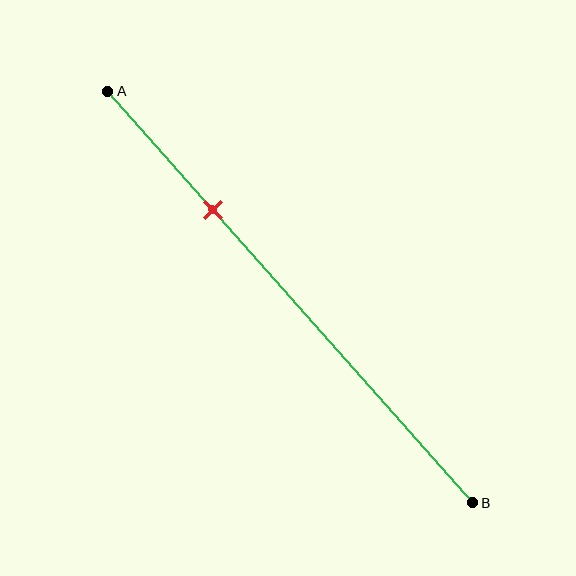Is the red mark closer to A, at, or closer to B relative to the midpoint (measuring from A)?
The red mark is closer to point A than the midpoint of segment AB.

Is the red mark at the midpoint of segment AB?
No, the mark is at about 30% from A, not at the 50% midpoint.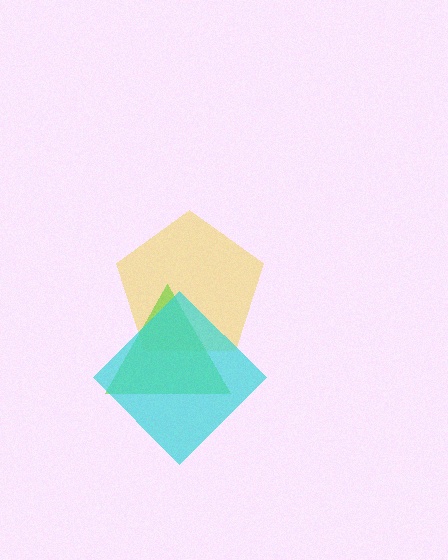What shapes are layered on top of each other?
The layered shapes are: a yellow pentagon, a lime triangle, a cyan diamond.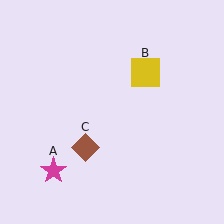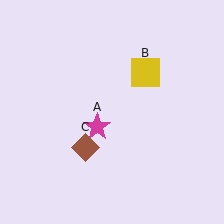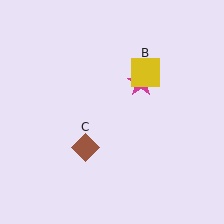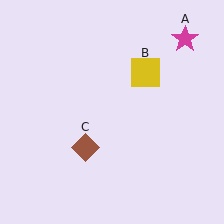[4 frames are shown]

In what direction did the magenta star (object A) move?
The magenta star (object A) moved up and to the right.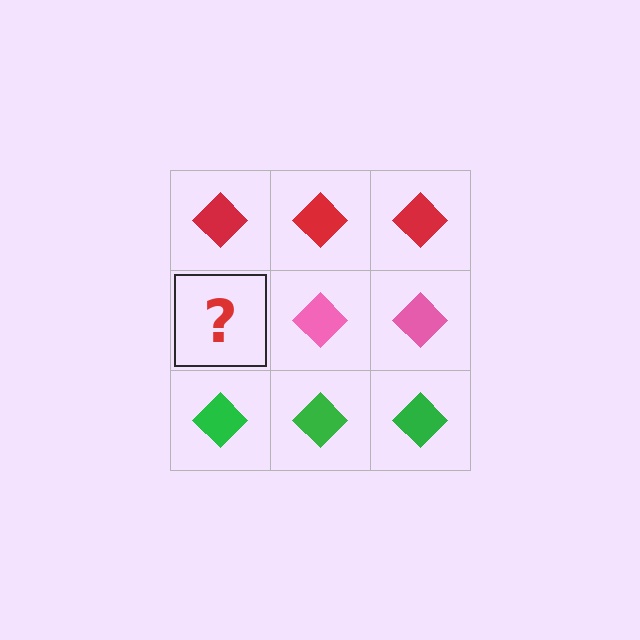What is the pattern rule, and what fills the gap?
The rule is that each row has a consistent color. The gap should be filled with a pink diamond.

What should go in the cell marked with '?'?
The missing cell should contain a pink diamond.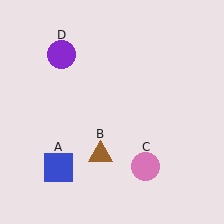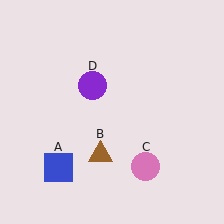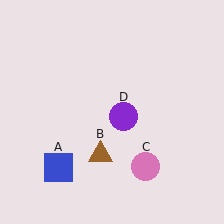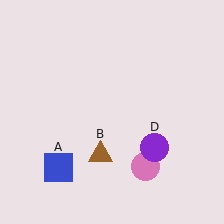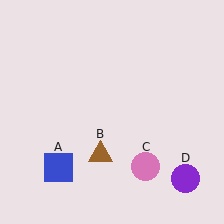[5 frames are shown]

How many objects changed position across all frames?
1 object changed position: purple circle (object D).